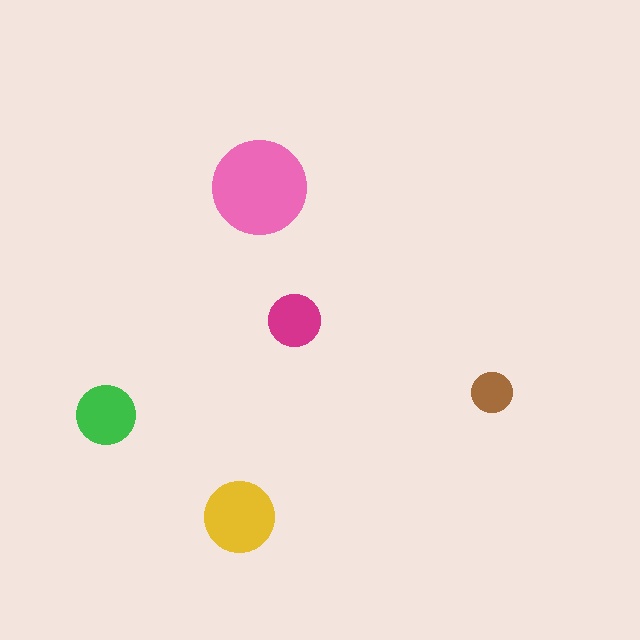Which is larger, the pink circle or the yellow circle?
The pink one.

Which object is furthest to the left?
The green circle is leftmost.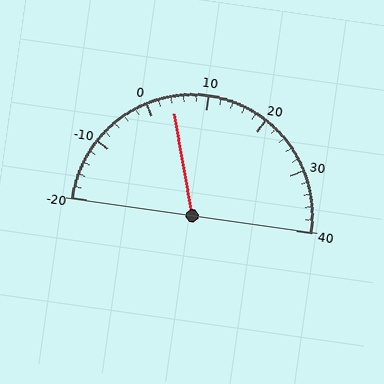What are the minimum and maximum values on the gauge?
The gauge ranges from -20 to 40.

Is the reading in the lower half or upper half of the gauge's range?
The reading is in the lower half of the range (-20 to 40).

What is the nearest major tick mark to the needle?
The nearest major tick mark is 0.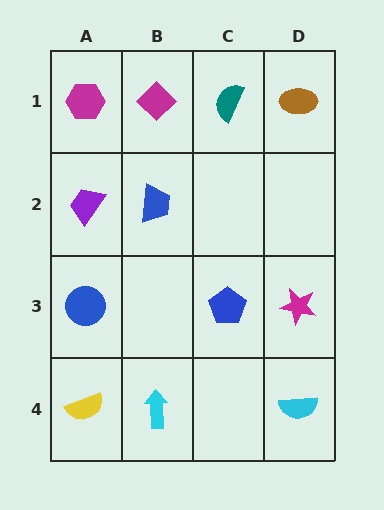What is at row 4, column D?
A cyan semicircle.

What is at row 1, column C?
A teal semicircle.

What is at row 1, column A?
A magenta hexagon.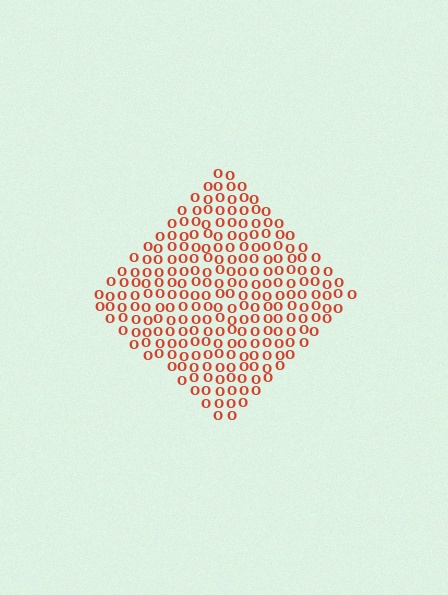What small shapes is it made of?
It is made of small letter O's.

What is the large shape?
The large shape is a diamond.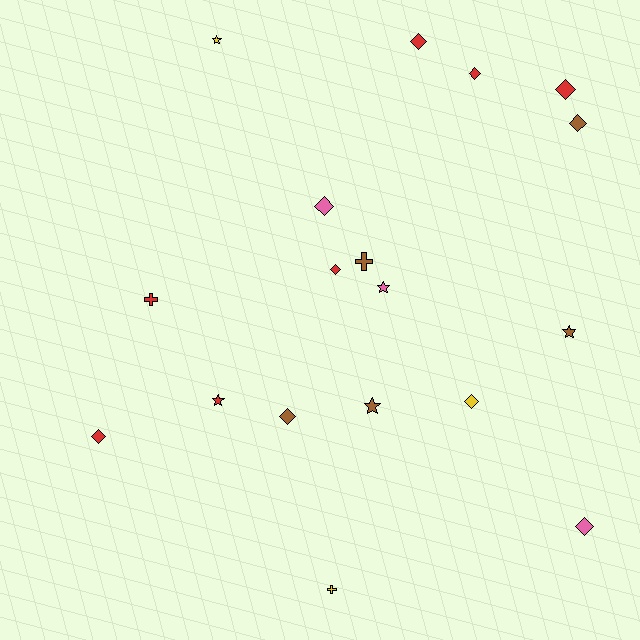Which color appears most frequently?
Red, with 7 objects.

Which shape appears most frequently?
Diamond, with 10 objects.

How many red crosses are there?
There is 1 red cross.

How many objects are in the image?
There are 18 objects.